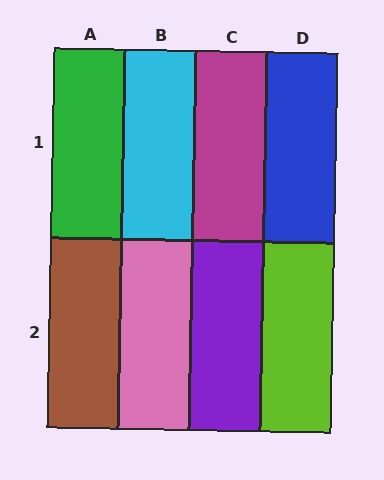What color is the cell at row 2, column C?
Purple.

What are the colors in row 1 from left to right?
Green, cyan, magenta, blue.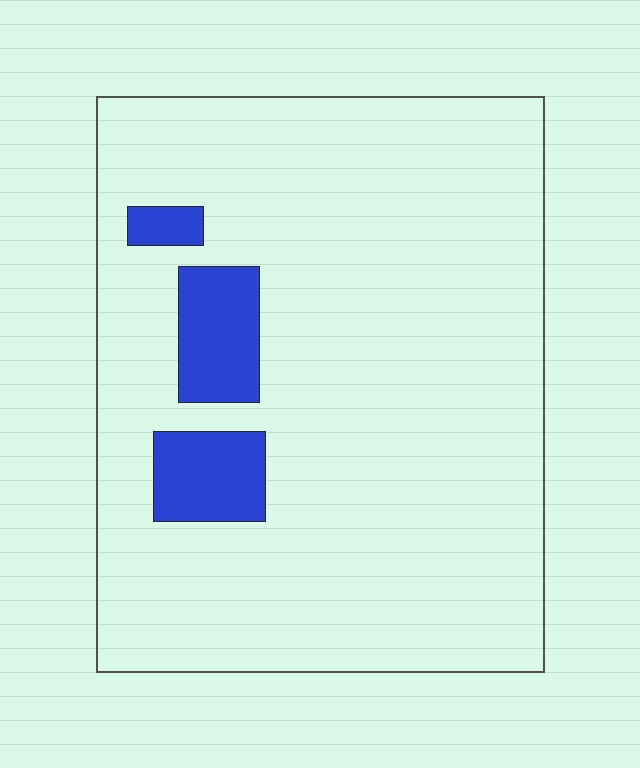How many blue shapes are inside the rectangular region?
3.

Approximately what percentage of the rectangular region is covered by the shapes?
Approximately 10%.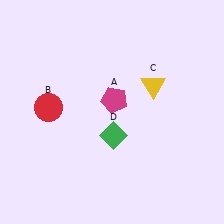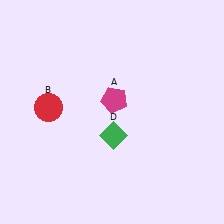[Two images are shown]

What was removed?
The yellow triangle (C) was removed in Image 2.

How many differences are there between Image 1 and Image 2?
There is 1 difference between the two images.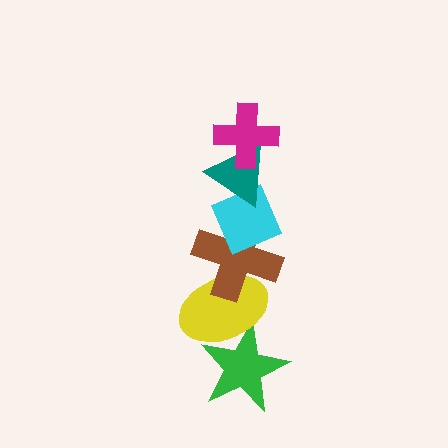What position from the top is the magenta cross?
The magenta cross is 1st from the top.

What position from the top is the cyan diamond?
The cyan diamond is 3rd from the top.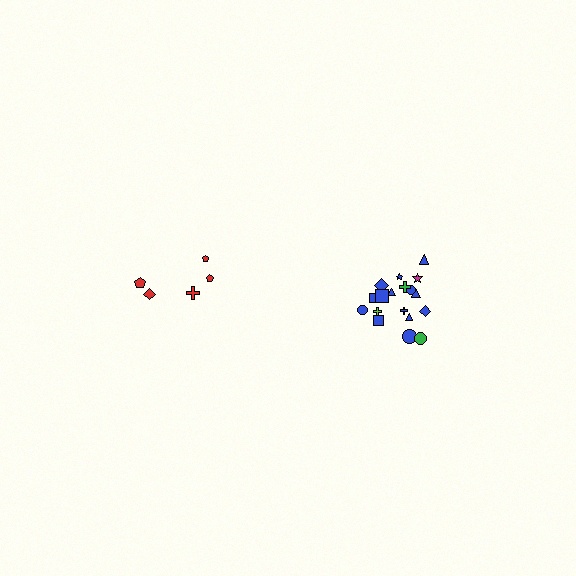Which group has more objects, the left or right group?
The right group.